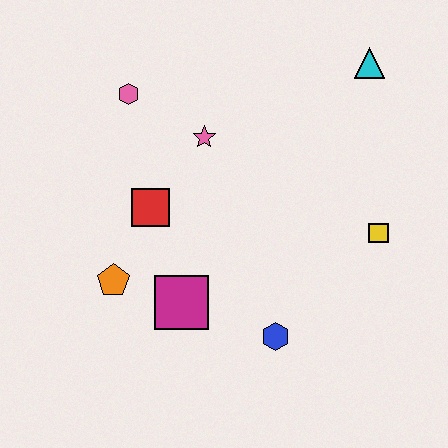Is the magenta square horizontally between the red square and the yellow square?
Yes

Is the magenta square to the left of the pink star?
Yes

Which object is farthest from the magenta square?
The cyan triangle is farthest from the magenta square.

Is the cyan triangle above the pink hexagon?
Yes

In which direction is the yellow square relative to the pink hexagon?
The yellow square is to the right of the pink hexagon.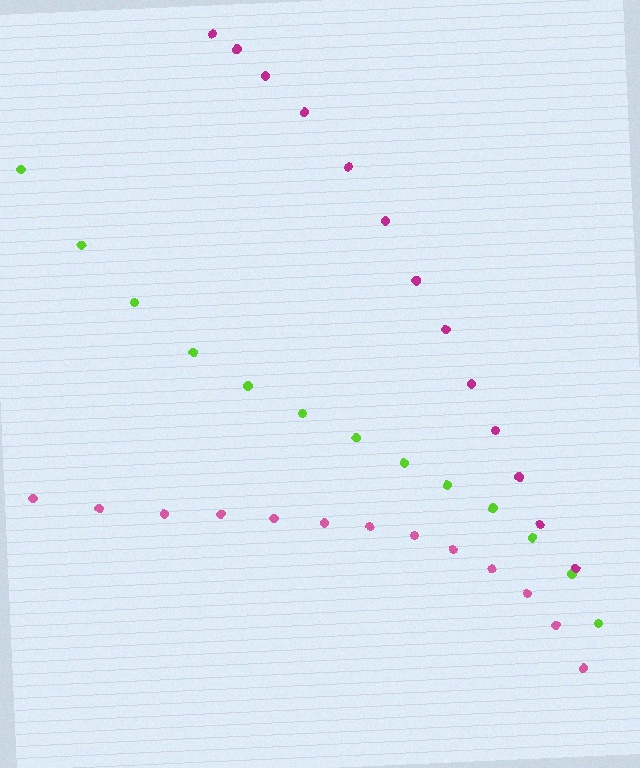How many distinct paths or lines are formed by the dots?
There are 3 distinct paths.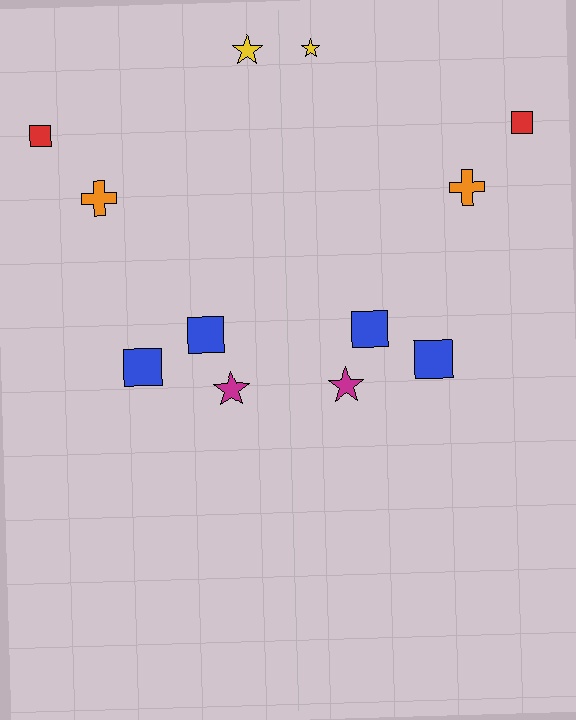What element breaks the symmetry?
The yellow star on the right side has a different size than its mirror counterpart.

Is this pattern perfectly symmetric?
No, the pattern is not perfectly symmetric. The yellow star on the right side has a different size than its mirror counterpart.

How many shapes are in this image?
There are 12 shapes in this image.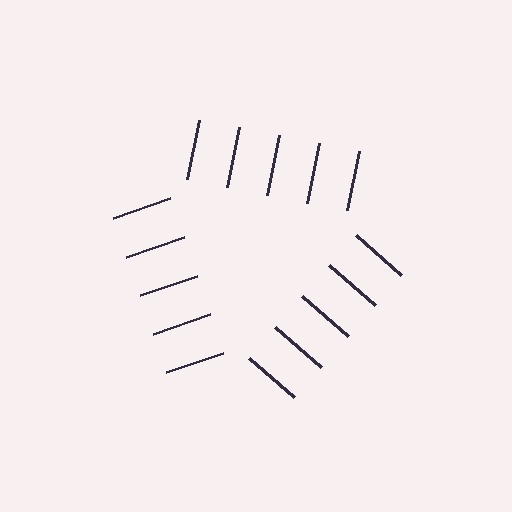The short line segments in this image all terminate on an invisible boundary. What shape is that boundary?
An illusory triangle — the line segments terminate on its edges but no continuous stroke is drawn.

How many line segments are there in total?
15 — 5 along each of the 3 edges.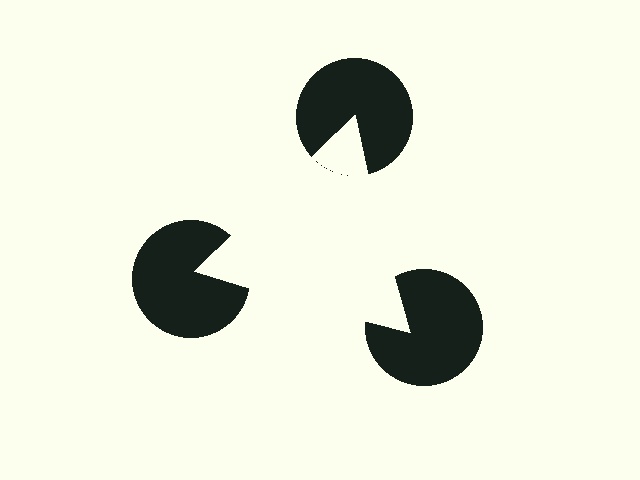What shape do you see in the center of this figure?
An illusory triangle — its edges are inferred from the aligned wedge cuts in the pac-man discs, not physically drawn.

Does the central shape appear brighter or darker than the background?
It typically appears slightly brighter than the background, even though no actual brightness change is drawn.